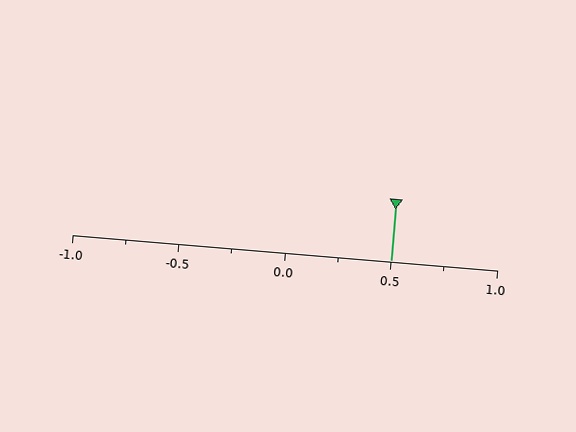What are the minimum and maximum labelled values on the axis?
The axis runs from -1.0 to 1.0.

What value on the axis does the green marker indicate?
The marker indicates approximately 0.5.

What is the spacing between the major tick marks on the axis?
The major ticks are spaced 0.5 apart.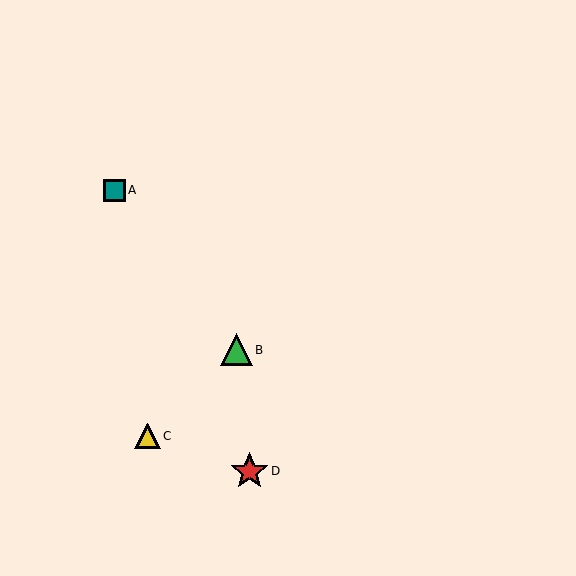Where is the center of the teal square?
The center of the teal square is at (114, 190).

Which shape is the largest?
The red star (labeled D) is the largest.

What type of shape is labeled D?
Shape D is a red star.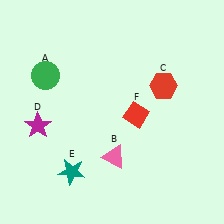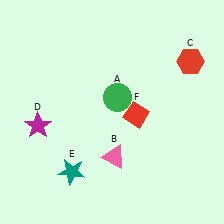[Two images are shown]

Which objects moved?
The objects that moved are: the green circle (A), the red hexagon (C).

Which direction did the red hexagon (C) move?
The red hexagon (C) moved right.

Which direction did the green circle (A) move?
The green circle (A) moved right.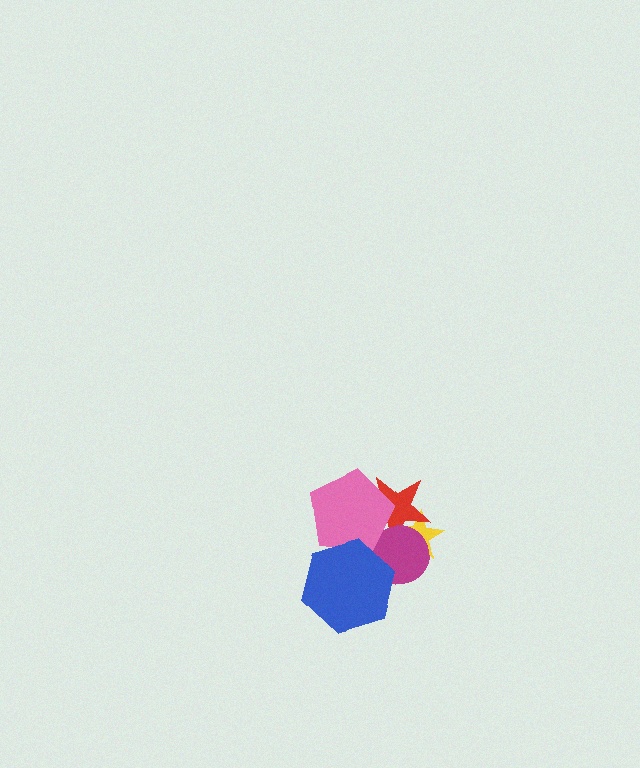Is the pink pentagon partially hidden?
Yes, it is partially covered by another shape.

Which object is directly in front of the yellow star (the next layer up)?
The red star is directly in front of the yellow star.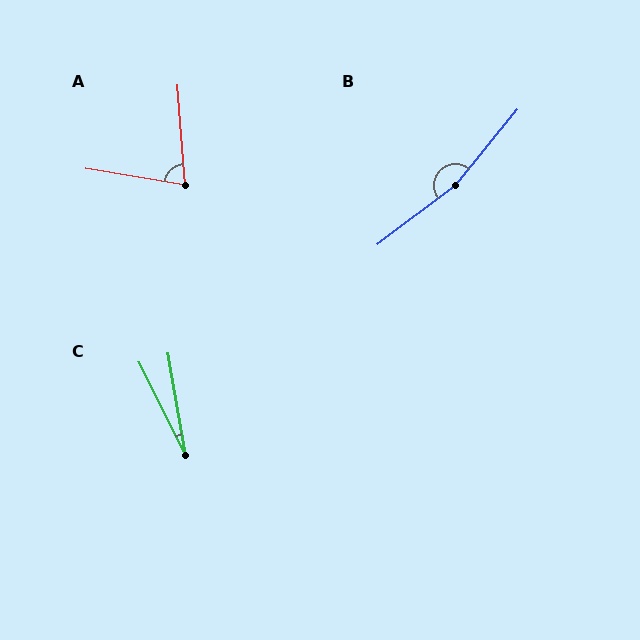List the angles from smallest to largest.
C (17°), A (76°), B (166°).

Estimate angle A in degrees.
Approximately 76 degrees.